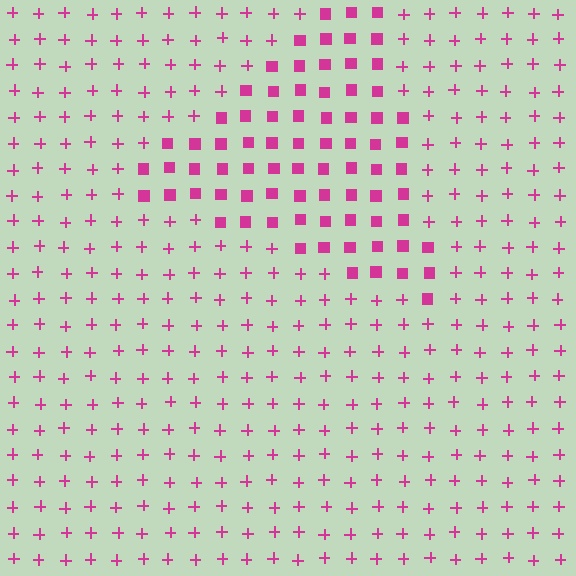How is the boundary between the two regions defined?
The boundary is defined by a change in element shape: squares inside vs. plus signs outside. All elements share the same color and spacing.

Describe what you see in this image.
The image is filled with small magenta elements arranged in a uniform grid. A triangle-shaped region contains squares, while the surrounding area contains plus signs. The boundary is defined purely by the change in element shape.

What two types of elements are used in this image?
The image uses squares inside the triangle region and plus signs outside it.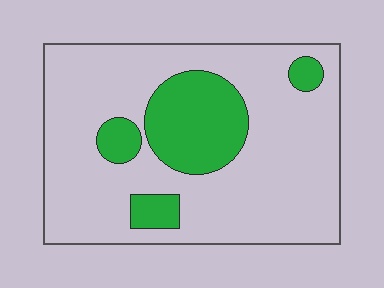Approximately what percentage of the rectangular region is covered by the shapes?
Approximately 20%.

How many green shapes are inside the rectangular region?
4.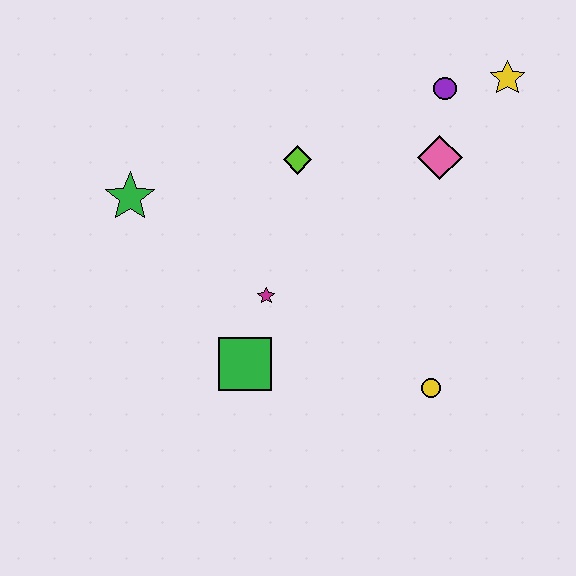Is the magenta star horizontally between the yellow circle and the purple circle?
No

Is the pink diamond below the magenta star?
No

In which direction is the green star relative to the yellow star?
The green star is to the left of the yellow star.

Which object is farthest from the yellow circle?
The green star is farthest from the yellow circle.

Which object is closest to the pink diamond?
The purple circle is closest to the pink diamond.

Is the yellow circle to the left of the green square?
No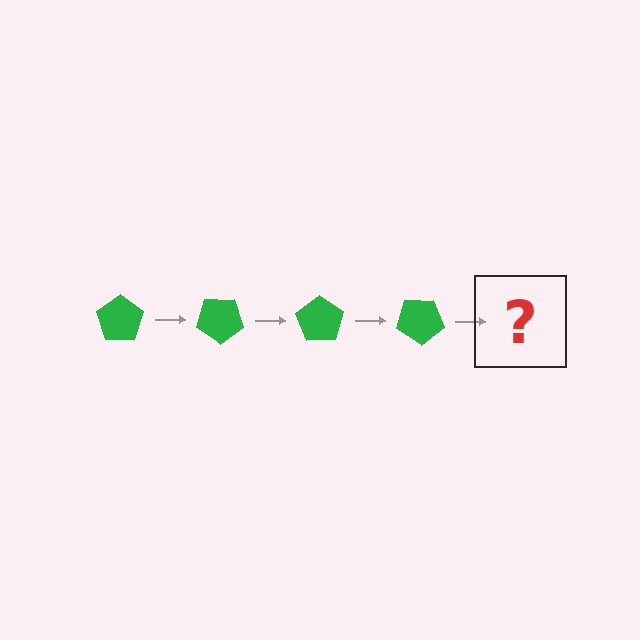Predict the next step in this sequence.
The next step is a green pentagon rotated 140 degrees.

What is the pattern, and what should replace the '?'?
The pattern is that the pentagon rotates 35 degrees each step. The '?' should be a green pentagon rotated 140 degrees.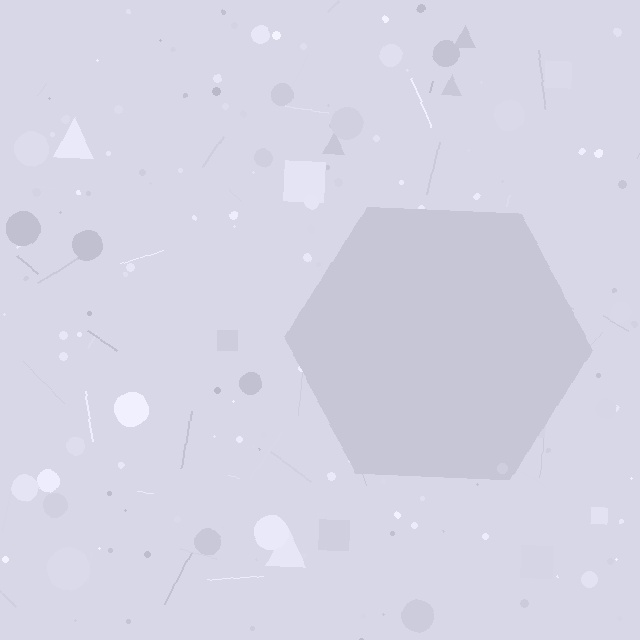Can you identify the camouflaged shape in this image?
The camouflaged shape is a hexagon.